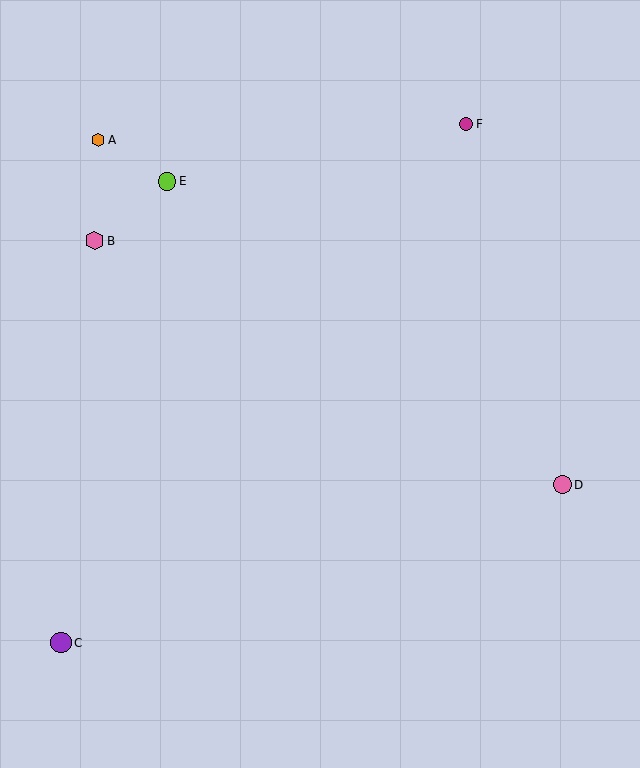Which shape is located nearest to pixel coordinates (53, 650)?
The purple circle (labeled C) at (61, 643) is nearest to that location.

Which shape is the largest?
The purple circle (labeled C) is the largest.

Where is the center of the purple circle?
The center of the purple circle is at (61, 643).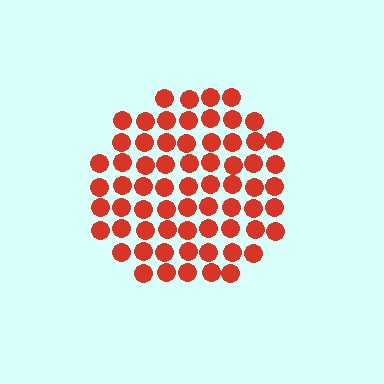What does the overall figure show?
The overall figure shows a circle.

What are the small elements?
The small elements are circles.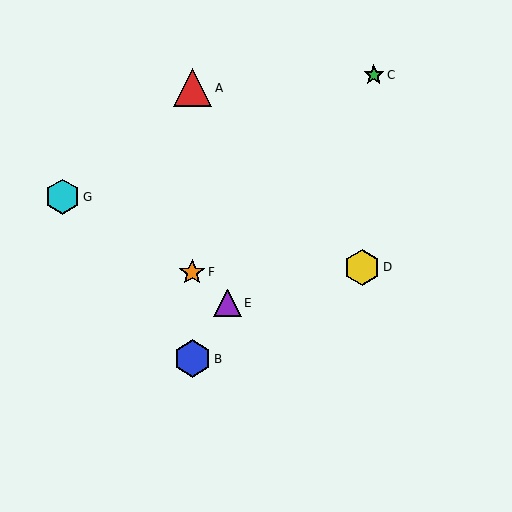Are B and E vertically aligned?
No, B is at x≈192 and E is at x≈228.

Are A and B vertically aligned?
Yes, both are at x≈192.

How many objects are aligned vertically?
3 objects (A, B, F) are aligned vertically.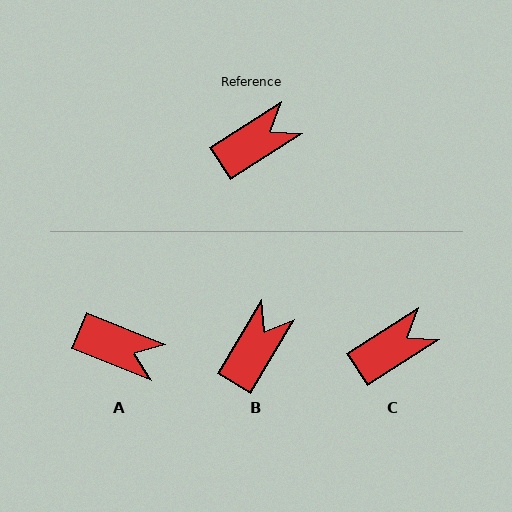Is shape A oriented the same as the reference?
No, it is off by about 55 degrees.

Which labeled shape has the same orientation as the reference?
C.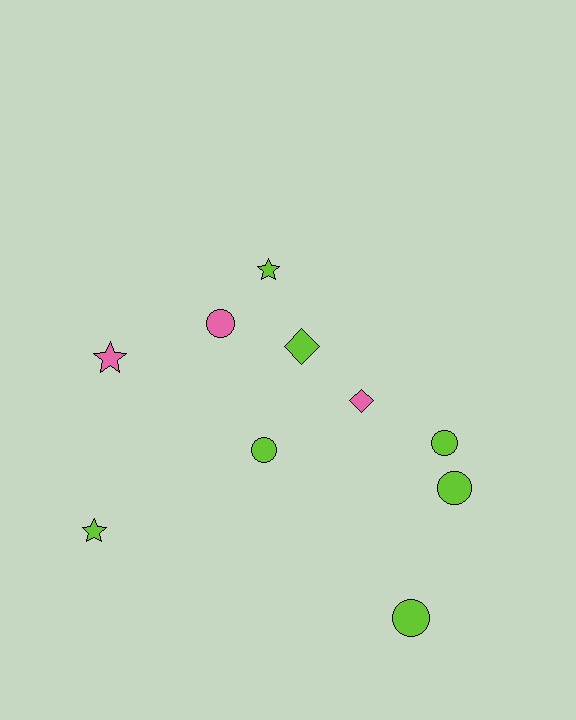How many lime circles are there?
There are 4 lime circles.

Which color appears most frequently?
Lime, with 7 objects.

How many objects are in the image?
There are 10 objects.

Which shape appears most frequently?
Circle, with 5 objects.